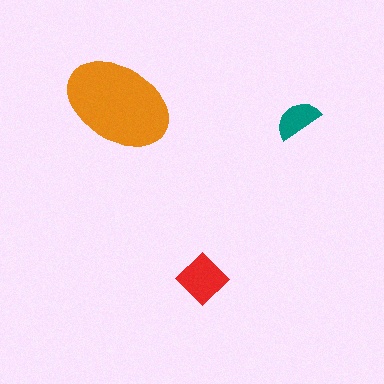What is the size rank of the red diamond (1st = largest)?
2nd.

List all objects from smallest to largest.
The teal semicircle, the red diamond, the orange ellipse.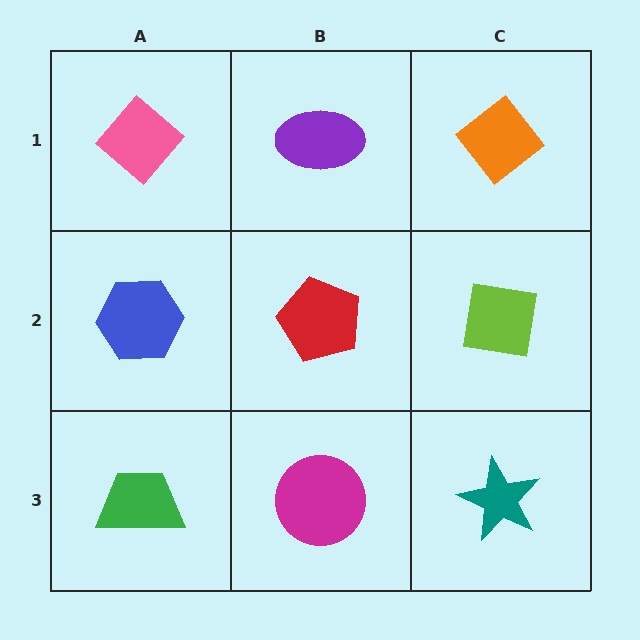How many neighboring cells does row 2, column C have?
3.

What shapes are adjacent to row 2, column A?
A pink diamond (row 1, column A), a green trapezoid (row 3, column A), a red pentagon (row 2, column B).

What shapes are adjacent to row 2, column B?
A purple ellipse (row 1, column B), a magenta circle (row 3, column B), a blue hexagon (row 2, column A), a lime square (row 2, column C).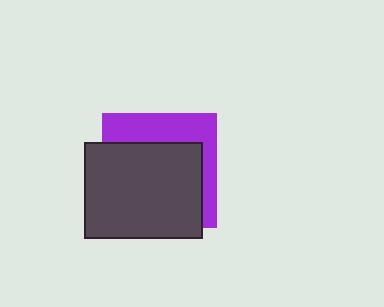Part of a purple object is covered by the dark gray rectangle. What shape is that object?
It is a square.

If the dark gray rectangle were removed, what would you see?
You would see the complete purple square.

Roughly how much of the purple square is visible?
A small part of it is visible (roughly 34%).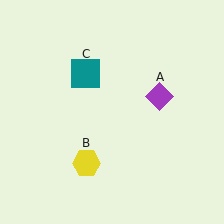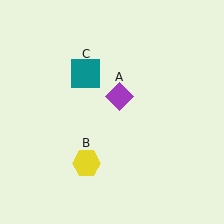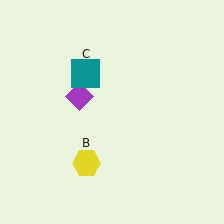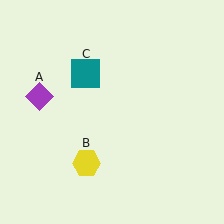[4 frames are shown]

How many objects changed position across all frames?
1 object changed position: purple diamond (object A).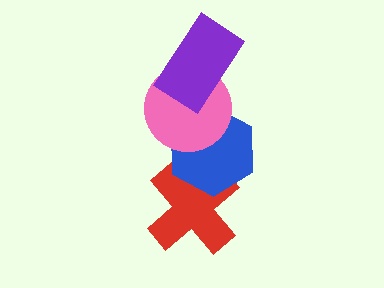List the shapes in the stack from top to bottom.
From top to bottom: the purple rectangle, the pink circle, the blue hexagon, the red cross.